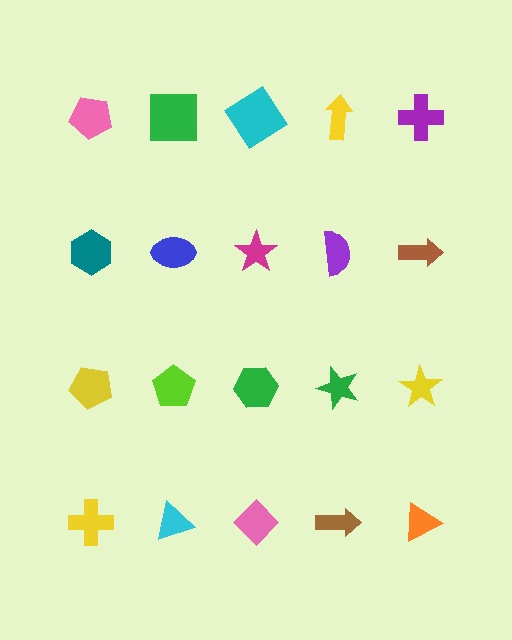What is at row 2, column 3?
A magenta star.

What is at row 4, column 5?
An orange triangle.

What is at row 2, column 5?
A brown arrow.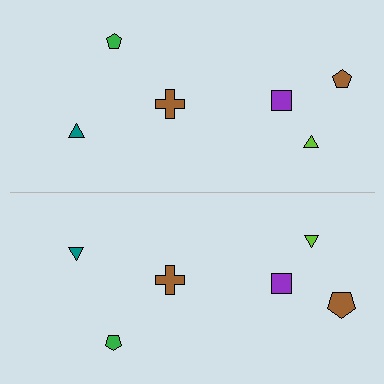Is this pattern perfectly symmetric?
No, the pattern is not perfectly symmetric. The brown pentagon on the bottom side has a different size than its mirror counterpart.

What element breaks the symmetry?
The brown pentagon on the bottom side has a different size than its mirror counterpart.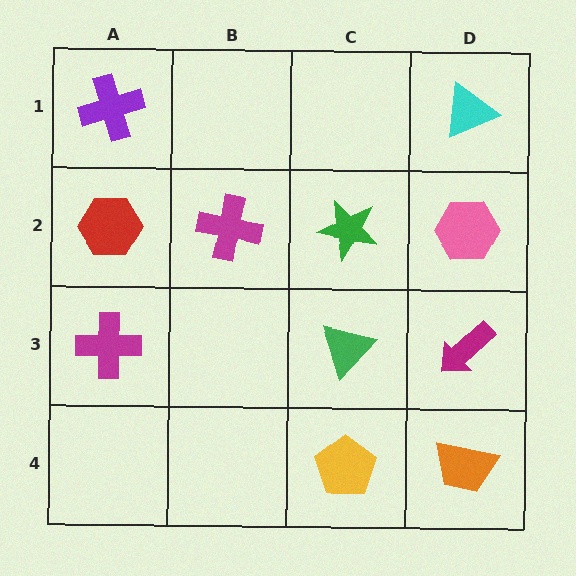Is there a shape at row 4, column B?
No, that cell is empty.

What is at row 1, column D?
A cyan triangle.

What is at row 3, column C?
A green triangle.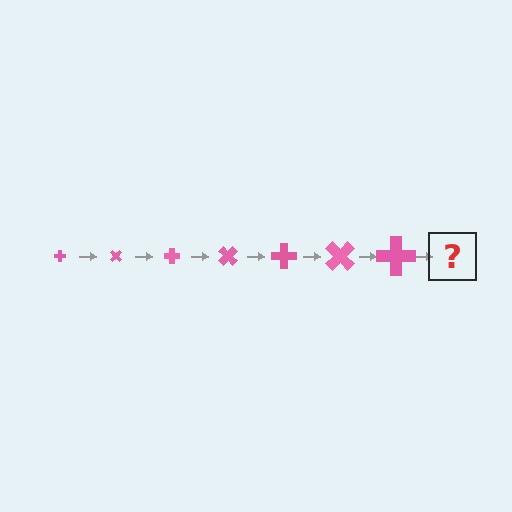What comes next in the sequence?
The next element should be a cross, larger than the previous one and rotated 315 degrees from the start.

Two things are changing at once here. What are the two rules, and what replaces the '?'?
The two rules are that the cross grows larger each step and it rotates 45 degrees each step. The '?' should be a cross, larger than the previous one and rotated 315 degrees from the start.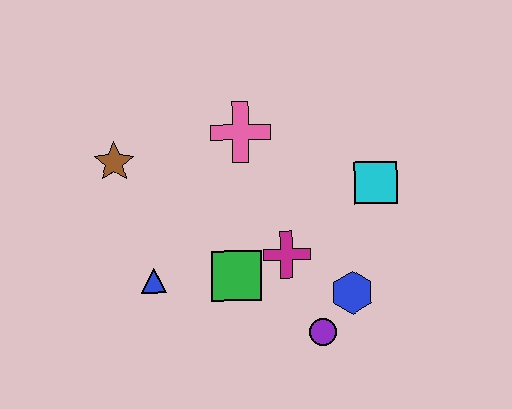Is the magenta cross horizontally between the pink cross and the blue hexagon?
Yes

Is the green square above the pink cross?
No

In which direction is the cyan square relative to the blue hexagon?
The cyan square is above the blue hexagon.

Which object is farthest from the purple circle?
The brown star is farthest from the purple circle.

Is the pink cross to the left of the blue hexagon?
Yes